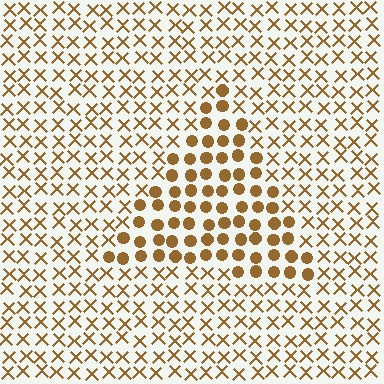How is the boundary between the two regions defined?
The boundary is defined by a change in element shape: circles inside vs. X marks outside. All elements share the same color and spacing.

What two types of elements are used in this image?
The image uses circles inside the triangle region and X marks outside it.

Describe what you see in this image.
The image is filled with small brown elements arranged in a uniform grid. A triangle-shaped region contains circles, while the surrounding area contains X marks. The boundary is defined purely by the change in element shape.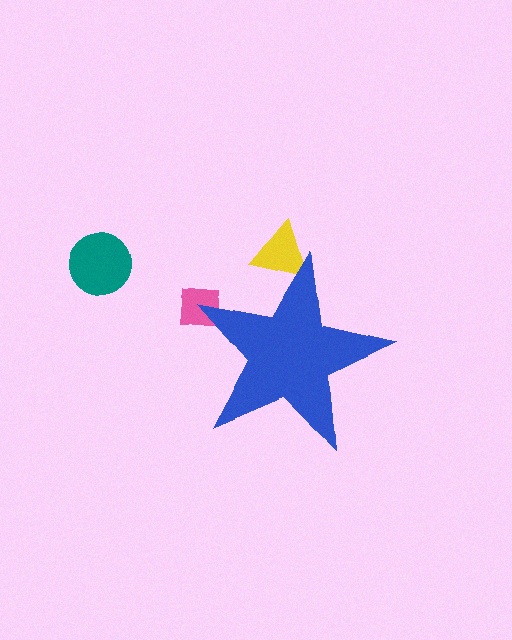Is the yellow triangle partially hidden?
Yes, the yellow triangle is partially hidden behind the blue star.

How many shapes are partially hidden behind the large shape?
2 shapes are partially hidden.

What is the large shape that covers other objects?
A blue star.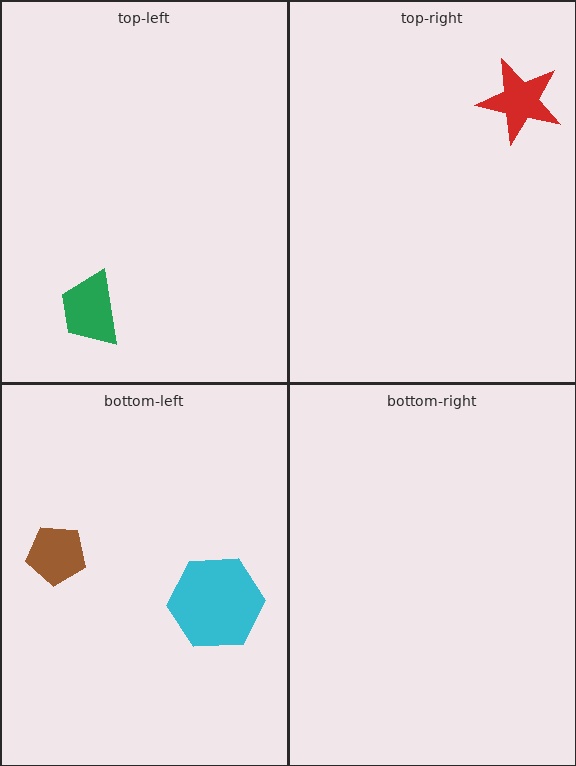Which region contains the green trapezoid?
The top-left region.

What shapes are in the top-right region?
The red star.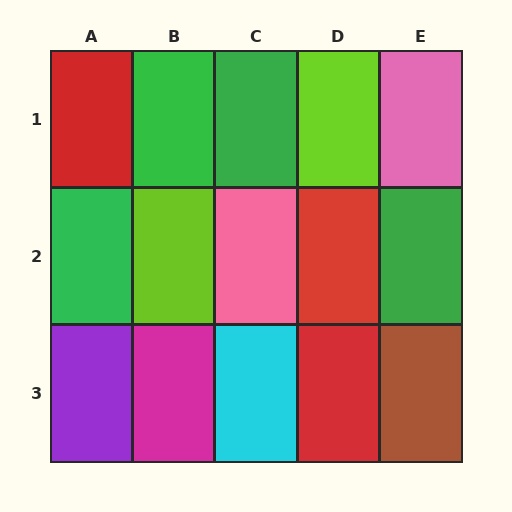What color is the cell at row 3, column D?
Red.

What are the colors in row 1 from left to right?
Red, green, green, lime, pink.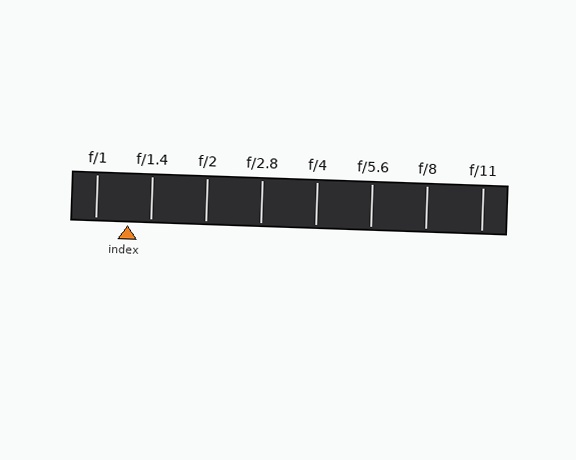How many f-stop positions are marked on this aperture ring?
There are 8 f-stop positions marked.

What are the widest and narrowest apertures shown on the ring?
The widest aperture shown is f/1 and the narrowest is f/11.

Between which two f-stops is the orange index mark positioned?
The index mark is between f/1 and f/1.4.